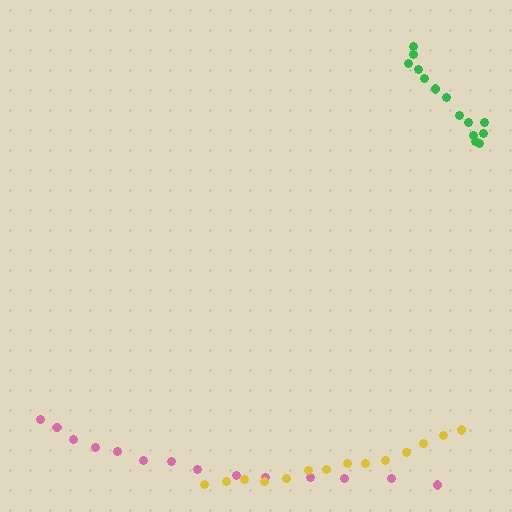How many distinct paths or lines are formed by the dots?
There are 3 distinct paths.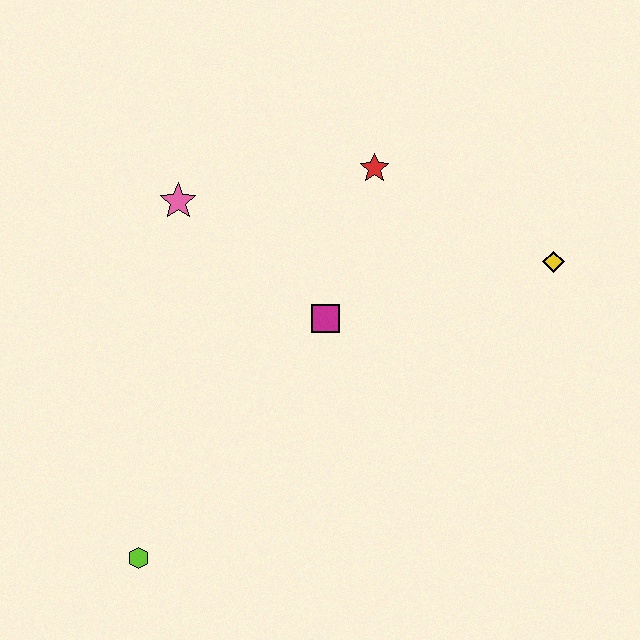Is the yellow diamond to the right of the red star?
Yes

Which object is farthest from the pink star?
The yellow diamond is farthest from the pink star.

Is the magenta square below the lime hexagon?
No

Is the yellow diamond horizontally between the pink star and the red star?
No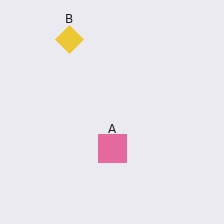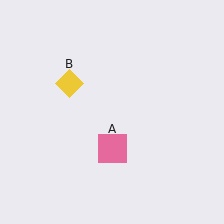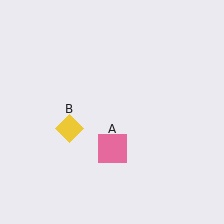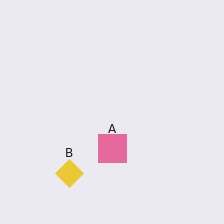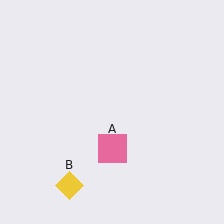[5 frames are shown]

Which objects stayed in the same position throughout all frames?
Pink square (object A) remained stationary.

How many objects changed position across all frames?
1 object changed position: yellow diamond (object B).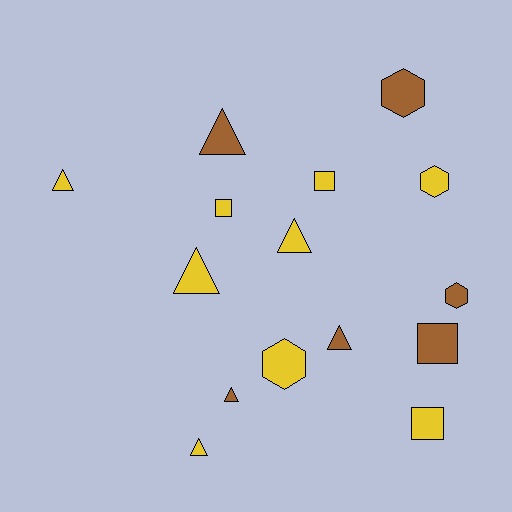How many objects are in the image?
There are 15 objects.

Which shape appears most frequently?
Triangle, with 7 objects.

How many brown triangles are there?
There are 3 brown triangles.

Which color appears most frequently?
Yellow, with 9 objects.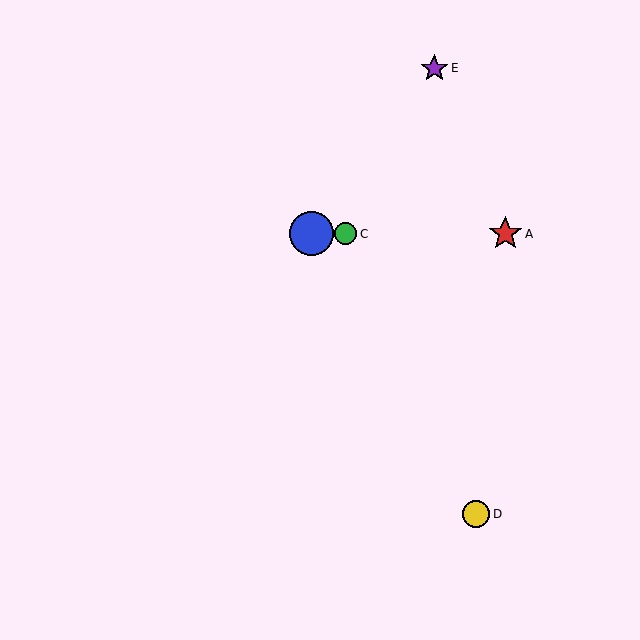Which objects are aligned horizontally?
Objects A, B, C are aligned horizontally.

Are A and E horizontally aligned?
No, A is at y≈234 and E is at y≈68.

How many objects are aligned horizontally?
3 objects (A, B, C) are aligned horizontally.